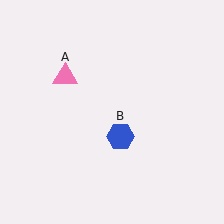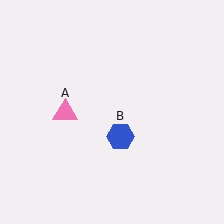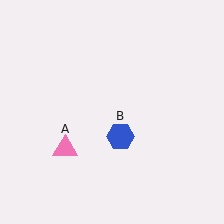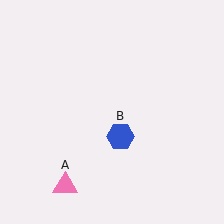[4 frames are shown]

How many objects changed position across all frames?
1 object changed position: pink triangle (object A).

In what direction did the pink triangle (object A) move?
The pink triangle (object A) moved down.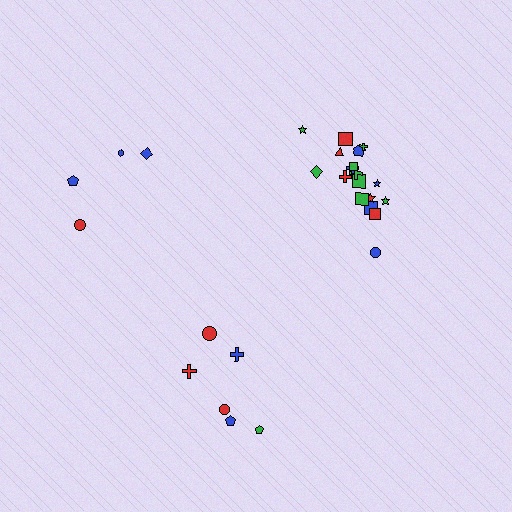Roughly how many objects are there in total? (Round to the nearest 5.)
Roughly 30 objects in total.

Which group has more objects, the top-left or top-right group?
The top-right group.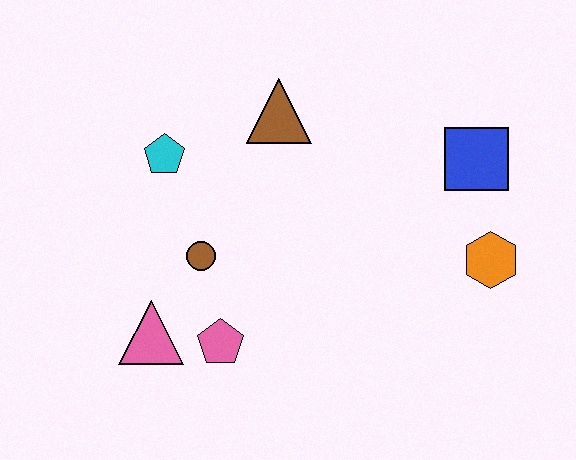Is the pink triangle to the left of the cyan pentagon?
Yes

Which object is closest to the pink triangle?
The pink pentagon is closest to the pink triangle.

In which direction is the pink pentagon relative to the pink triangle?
The pink pentagon is to the right of the pink triangle.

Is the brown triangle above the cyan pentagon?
Yes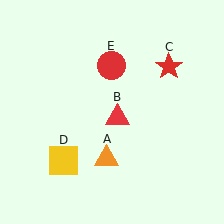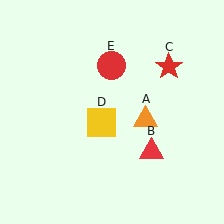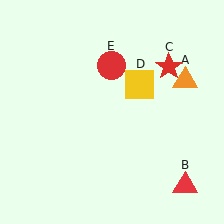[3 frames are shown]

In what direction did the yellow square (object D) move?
The yellow square (object D) moved up and to the right.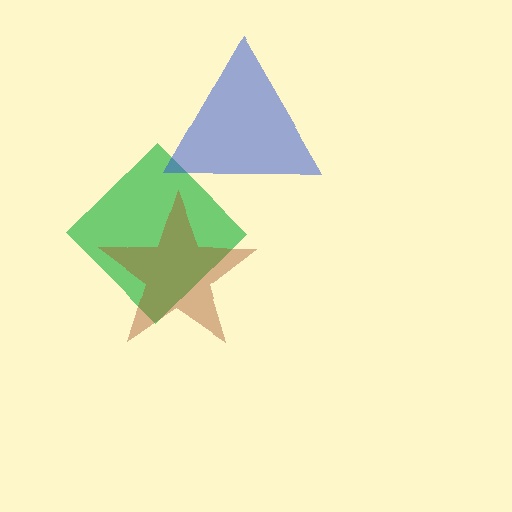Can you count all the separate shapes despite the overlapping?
Yes, there are 3 separate shapes.